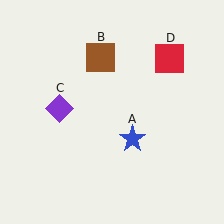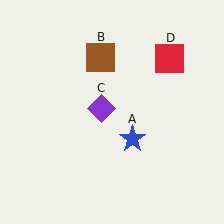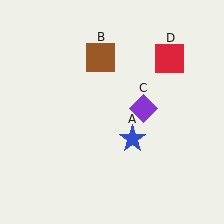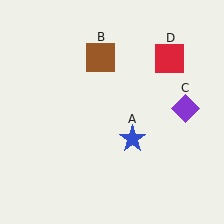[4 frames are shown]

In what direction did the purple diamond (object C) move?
The purple diamond (object C) moved right.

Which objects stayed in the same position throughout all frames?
Blue star (object A) and brown square (object B) and red square (object D) remained stationary.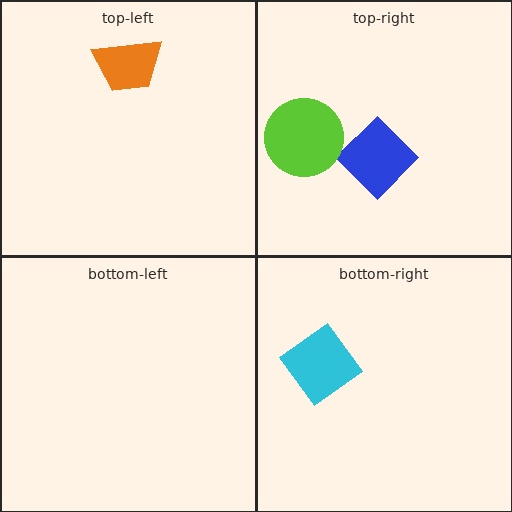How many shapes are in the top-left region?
1.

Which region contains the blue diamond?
The top-right region.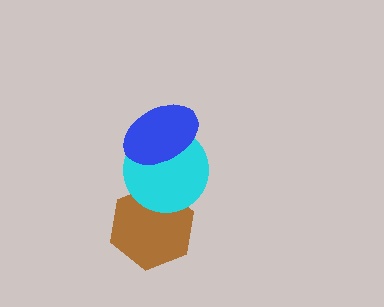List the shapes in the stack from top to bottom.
From top to bottom: the blue ellipse, the cyan circle, the brown hexagon.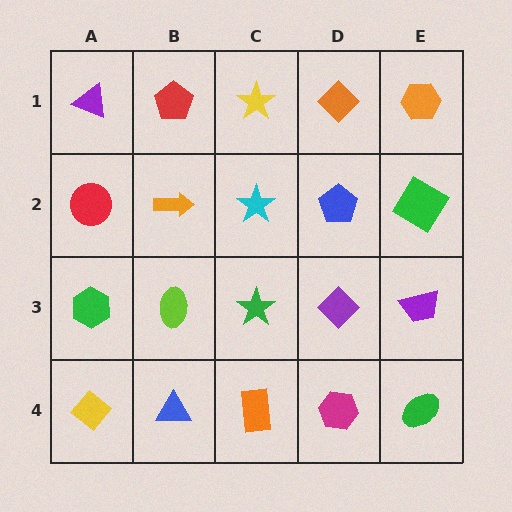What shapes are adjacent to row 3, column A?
A red circle (row 2, column A), a yellow diamond (row 4, column A), a lime ellipse (row 3, column B).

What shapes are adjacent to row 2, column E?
An orange hexagon (row 1, column E), a purple trapezoid (row 3, column E), a blue pentagon (row 2, column D).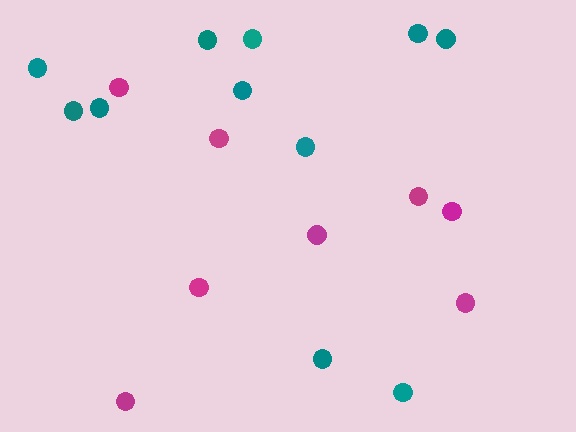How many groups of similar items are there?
There are 2 groups: one group of magenta circles (8) and one group of teal circles (11).